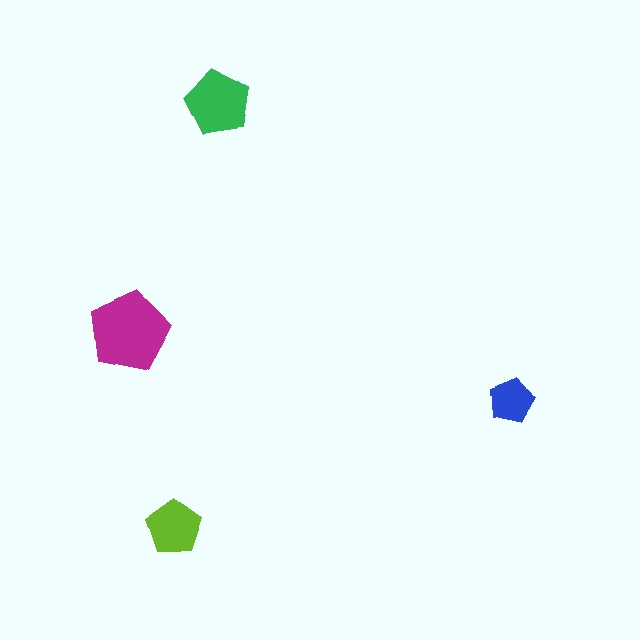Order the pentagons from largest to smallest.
the magenta one, the green one, the lime one, the blue one.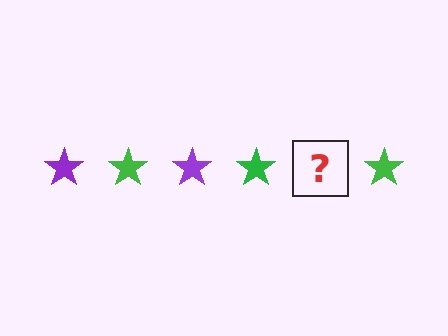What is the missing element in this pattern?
The missing element is a purple star.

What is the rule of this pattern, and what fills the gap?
The rule is that the pattern cycles through purple, green stars. The gap should be filled with a purple star.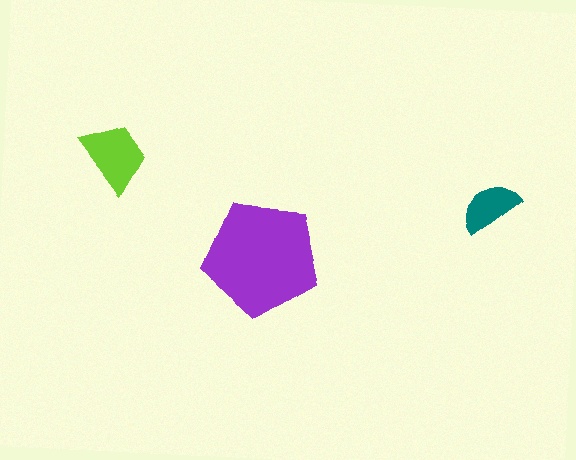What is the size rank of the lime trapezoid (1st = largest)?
2nd.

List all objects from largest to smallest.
The purple pentagon, the lime trapezoid, the teal semicircle.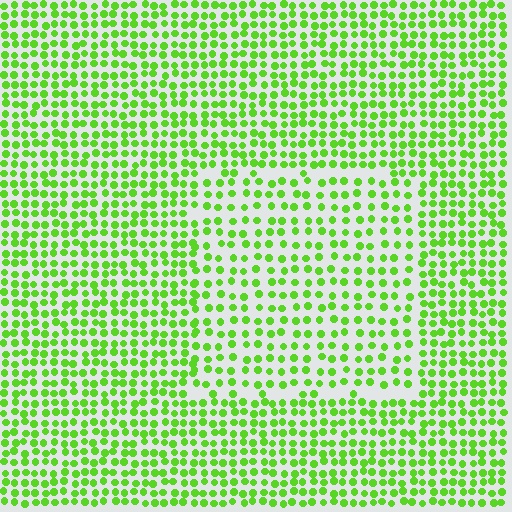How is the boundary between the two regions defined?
The boundary is defined by a change in element density (approximately 1.6x ratio). All elements are the same color, size, and shape.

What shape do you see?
I see a rectangle.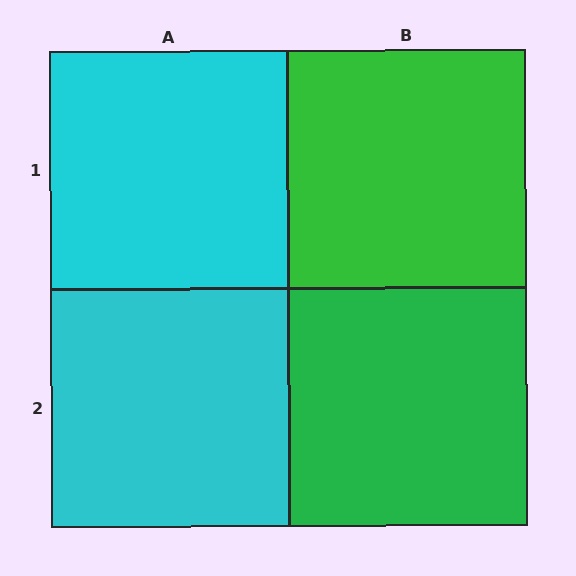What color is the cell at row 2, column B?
Green.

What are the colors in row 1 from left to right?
Cyan, green.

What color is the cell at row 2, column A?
Cyan.